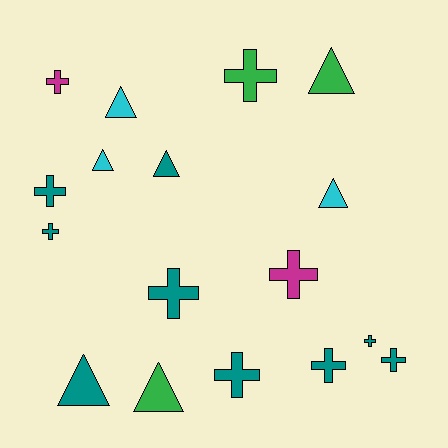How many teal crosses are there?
There are 7 teal crosses.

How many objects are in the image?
There are 17 objects.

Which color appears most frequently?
Teal, with 9 objects.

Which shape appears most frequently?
Cross, with 10 objects.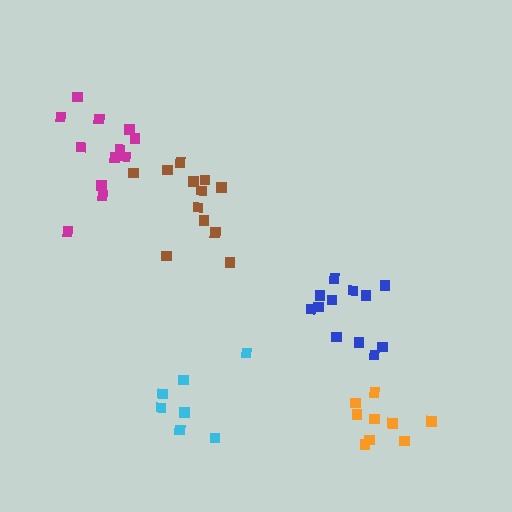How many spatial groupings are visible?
There are 5 spatial groupings.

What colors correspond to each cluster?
The clusters are colored: cyan, orange, brown, blue, magenta.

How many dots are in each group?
Group 1: 7 dots, Group 2: 9 dots, Group 3: 12 dots, Group 4: 12 dots, Group 5: 12 dots (52 total).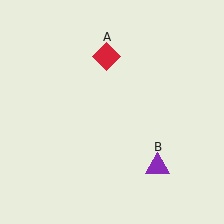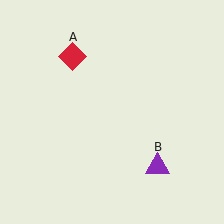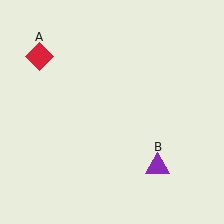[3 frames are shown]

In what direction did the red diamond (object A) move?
The red diamond (object A) moved left.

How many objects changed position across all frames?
1 object changed position: red diamond (object A).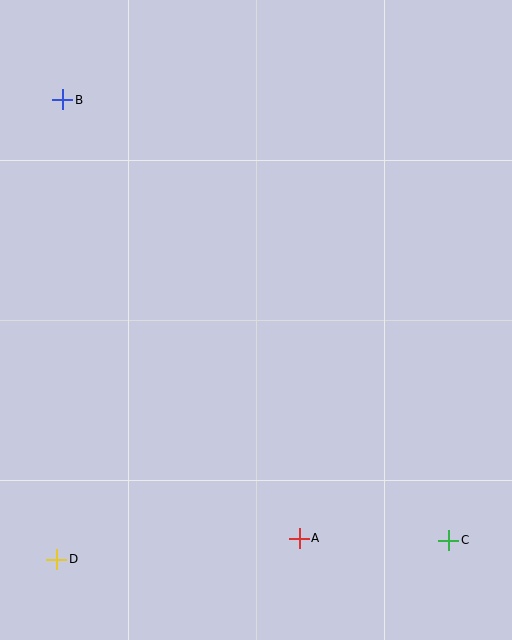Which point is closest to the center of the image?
Point A at (299, 538) is closest to the center.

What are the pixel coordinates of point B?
Point B is at (63, 100).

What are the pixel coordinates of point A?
Point A is at (299, 538).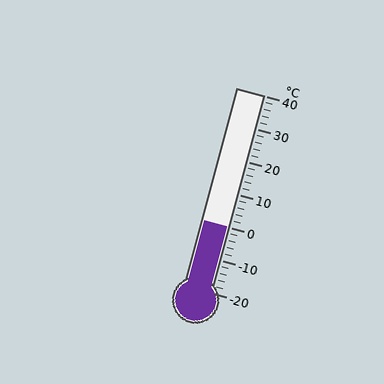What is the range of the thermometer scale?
The thermometer scale ranges from -20°C to 40°C.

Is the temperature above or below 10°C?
The temperature is below 10°C.